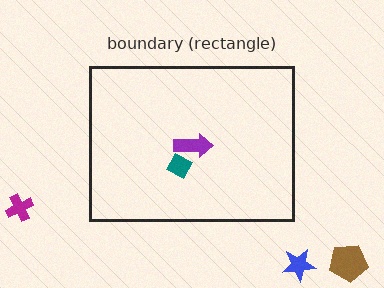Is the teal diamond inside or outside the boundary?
Inside.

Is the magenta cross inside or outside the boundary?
Outside.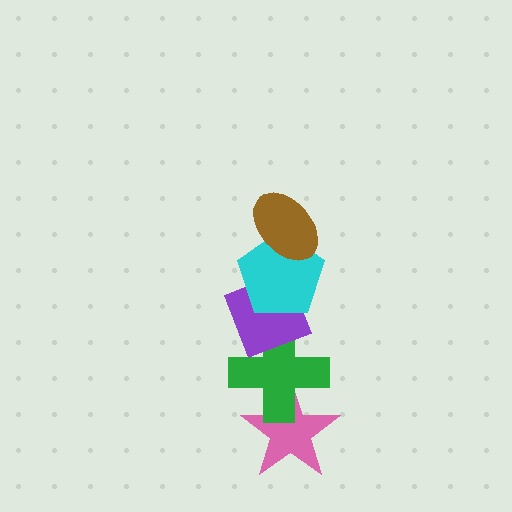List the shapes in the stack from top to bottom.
From top to bottom: the brown ellipse, the cyan pentagon, the purple diamond, the green cross, the pink star.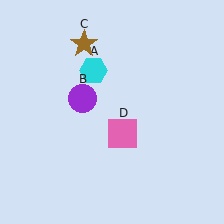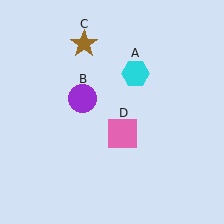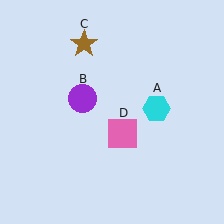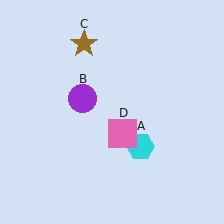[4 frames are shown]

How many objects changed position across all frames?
1 object changed position: cyan hexagon (object A).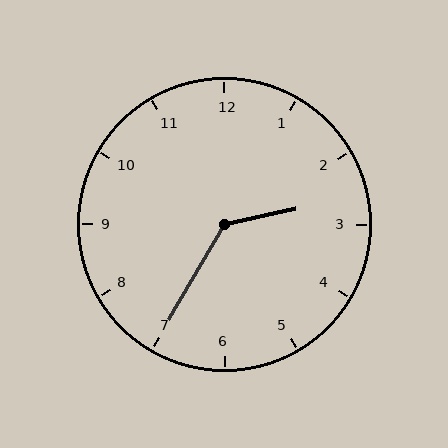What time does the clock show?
2:35.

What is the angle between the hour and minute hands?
Approximately 132 degrees.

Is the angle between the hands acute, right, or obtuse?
It is obtuse.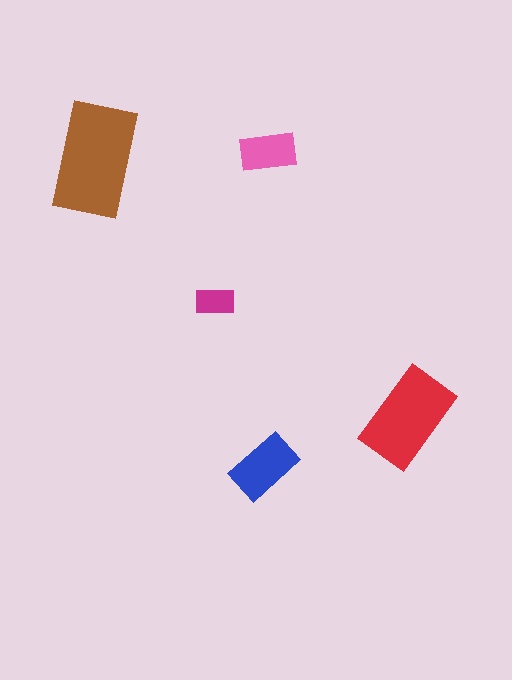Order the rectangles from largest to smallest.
the brown one, the red one, the blue one, the pink one, the magenta one.